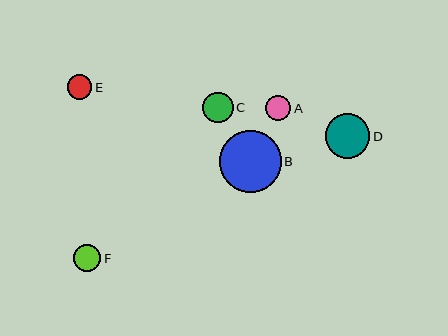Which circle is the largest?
Circle B is the largest with a size of approximately 62 pixels.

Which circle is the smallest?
Circle E is the smallest with a size of approximately 25 pixels.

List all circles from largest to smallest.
From largest to smallest: B, D, C, F, A, E.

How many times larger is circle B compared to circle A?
Circle B is approximately 2.5 times the size of circle A.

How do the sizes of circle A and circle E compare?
Circle A and circle E are approximately the same size.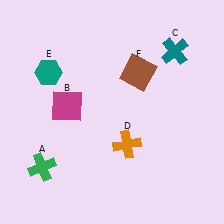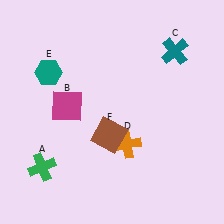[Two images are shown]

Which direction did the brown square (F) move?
The brown square (F) moved down.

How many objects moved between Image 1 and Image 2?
1 object moved between the two images.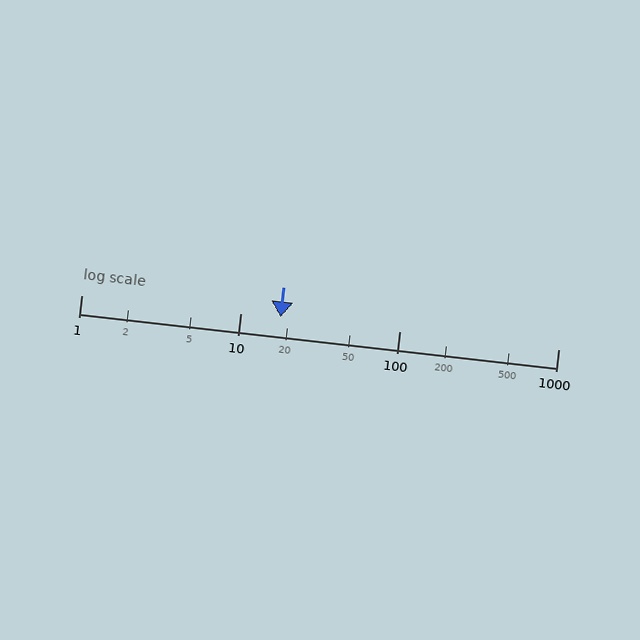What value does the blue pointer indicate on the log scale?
The pointer indicates approximately 18.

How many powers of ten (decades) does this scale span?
The scale spans 3 decades, from 1 to 1000.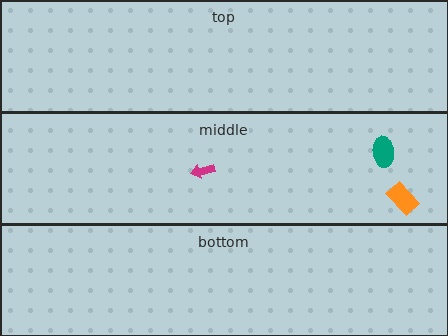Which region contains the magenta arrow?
The middle region.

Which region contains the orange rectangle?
The middle region.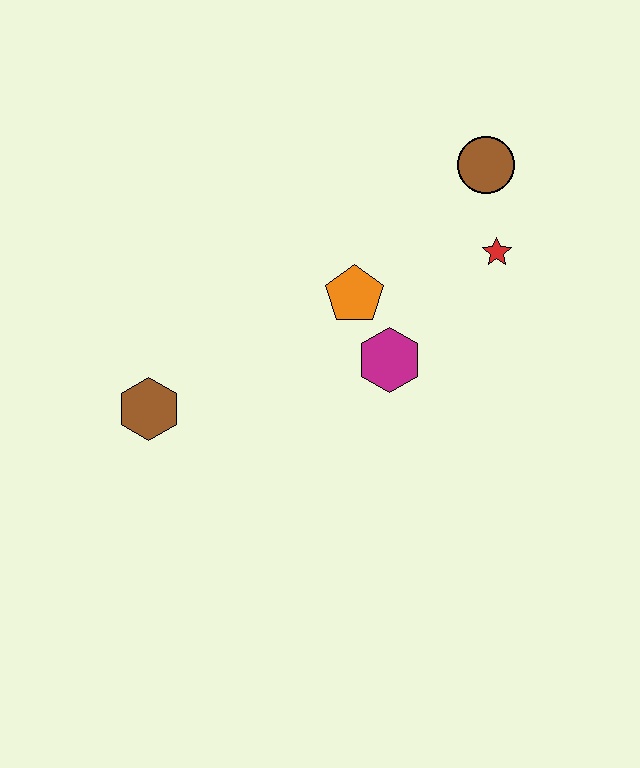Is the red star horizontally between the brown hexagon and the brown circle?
No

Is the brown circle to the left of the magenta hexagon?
No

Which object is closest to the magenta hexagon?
The orange pentagon is closest to the magenta hexagon.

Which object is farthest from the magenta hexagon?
The brown hexagon is farthest from the magenta hexagon.